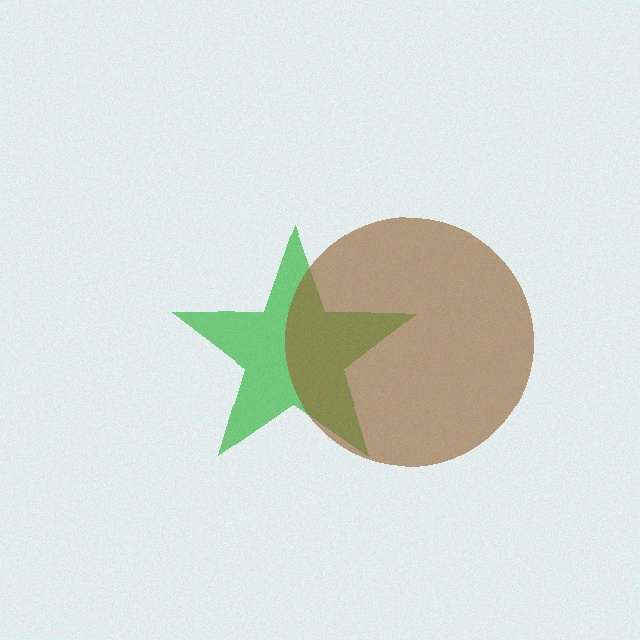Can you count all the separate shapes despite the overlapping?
Yes, there are 2 separate shapes.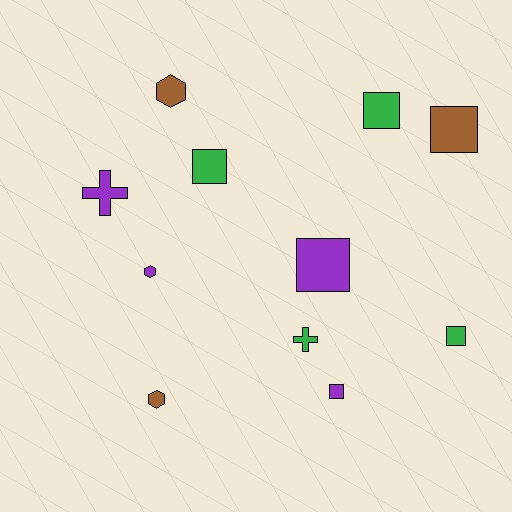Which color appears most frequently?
Purple, with 4 objects.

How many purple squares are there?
There are 2 purple squares.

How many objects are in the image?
There are 11 objects.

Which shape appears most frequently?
Square, with 6 objects.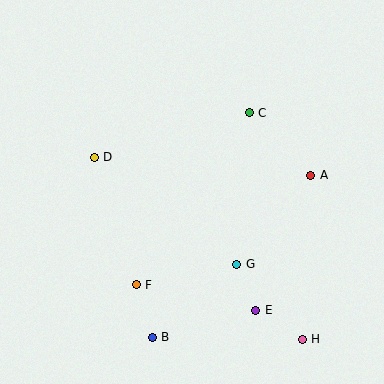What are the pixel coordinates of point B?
Point B is at (152, 337).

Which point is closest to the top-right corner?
Point C is closest to the top-right corner.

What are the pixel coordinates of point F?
Point F is at (136, 285).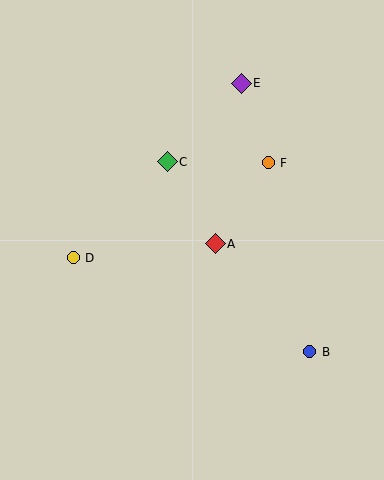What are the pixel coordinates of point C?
Point C is at (167, 162).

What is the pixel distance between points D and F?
The distance between D and F is 217 pixels.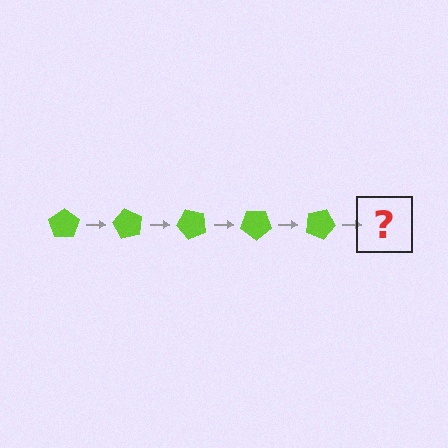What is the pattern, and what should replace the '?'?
The pattern is that the pentagon rotates 60 degrees each step. The '?' should be a lime pentagon rotated 300 degrees.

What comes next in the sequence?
The next element should be a lime pentagon rotated 300 degrees.